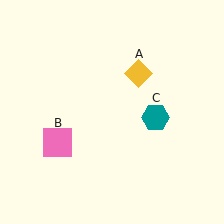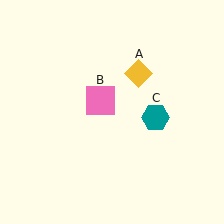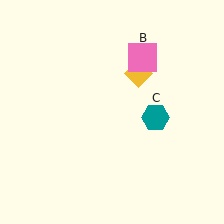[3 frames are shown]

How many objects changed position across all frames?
1 object changed position: pink square (object B).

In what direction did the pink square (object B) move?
The pink square (object B) moved up and to the right.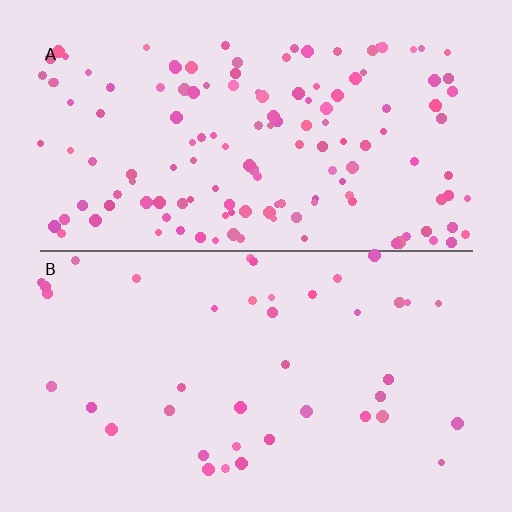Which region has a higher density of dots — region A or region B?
A (the top).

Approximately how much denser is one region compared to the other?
Approximately 3.4× — region A over region B.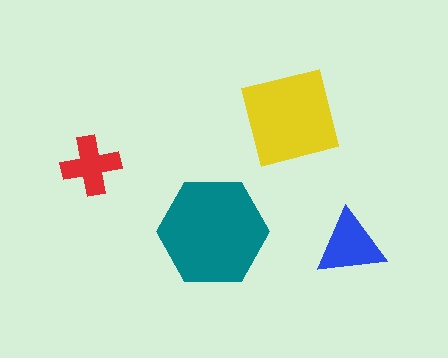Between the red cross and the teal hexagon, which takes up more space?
The teal hexagon.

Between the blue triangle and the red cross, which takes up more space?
The blue triangle.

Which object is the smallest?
The red cross.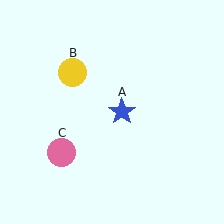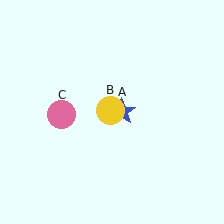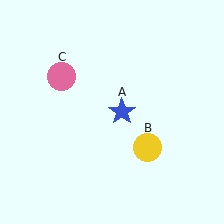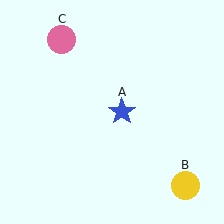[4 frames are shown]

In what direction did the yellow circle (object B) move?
The yellow circle (object B) moved down and to the right.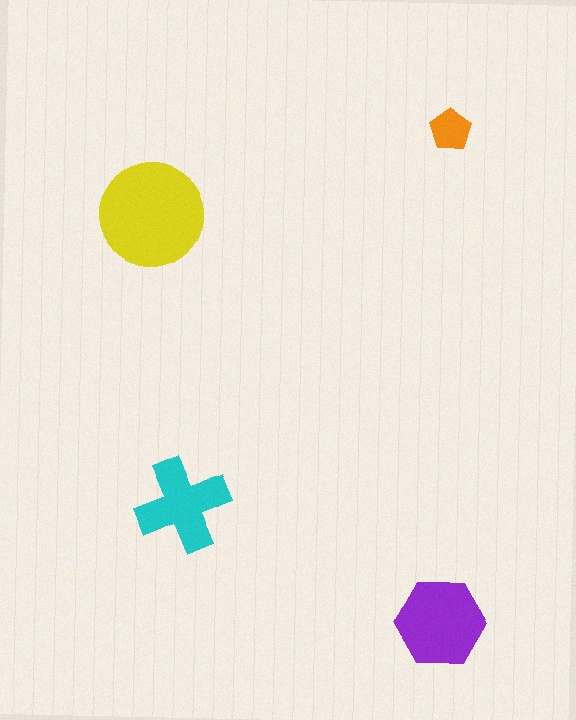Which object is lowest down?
The purple hexagon is bottommost.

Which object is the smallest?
The orange pentagon.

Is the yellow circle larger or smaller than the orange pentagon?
Larger.